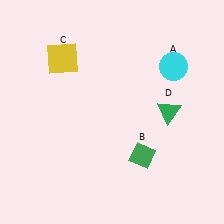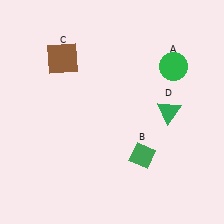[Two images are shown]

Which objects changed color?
A changed from cyan to green. C changed from yellow to brown.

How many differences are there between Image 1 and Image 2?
There are 2 differences between the two images.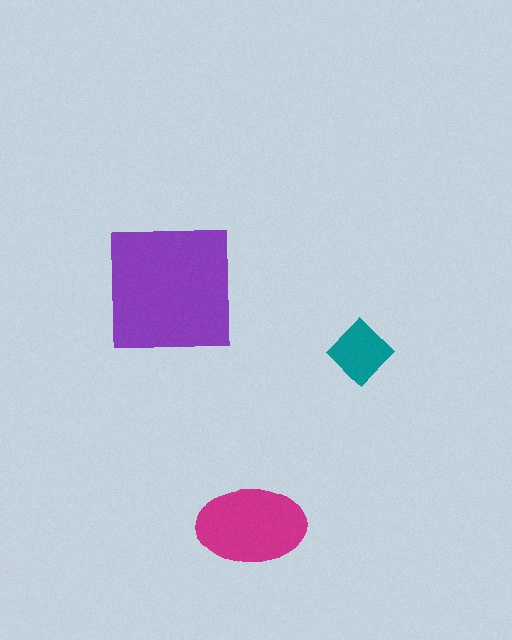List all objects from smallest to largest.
The teal diamond, the magenta ellipse, the purple square.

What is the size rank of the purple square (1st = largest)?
1st.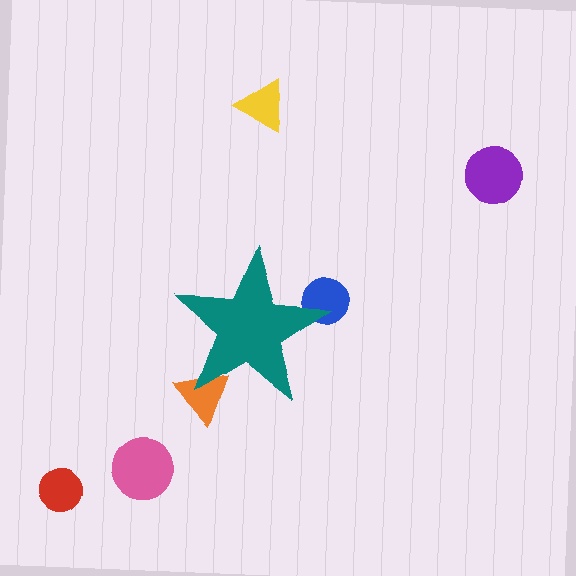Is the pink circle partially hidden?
No, the pink circle is fully visible.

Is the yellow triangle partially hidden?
No, the yellow triangle is fully visible.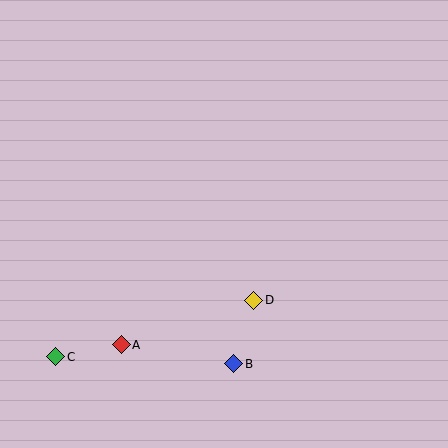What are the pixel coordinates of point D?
Point D is at (254, 300).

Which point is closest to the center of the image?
Point D at (254, 300) is closest to the center.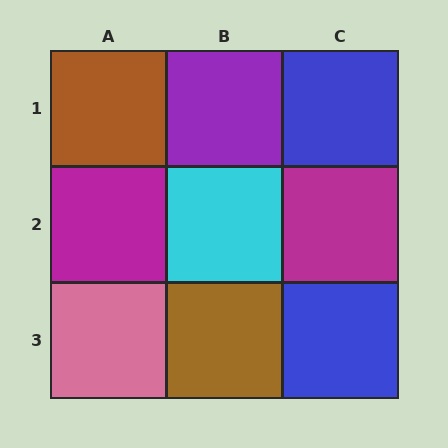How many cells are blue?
2 cells are blue.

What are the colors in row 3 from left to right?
Pink, brown, blue.